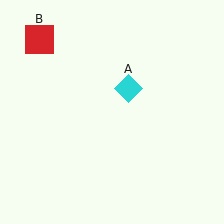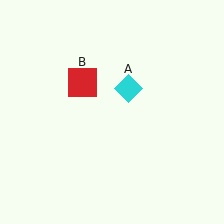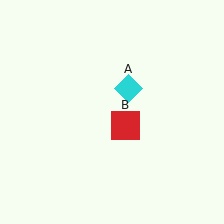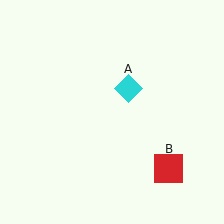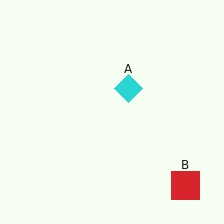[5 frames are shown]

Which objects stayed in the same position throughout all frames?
Cyan diamond (object A) remained stationary.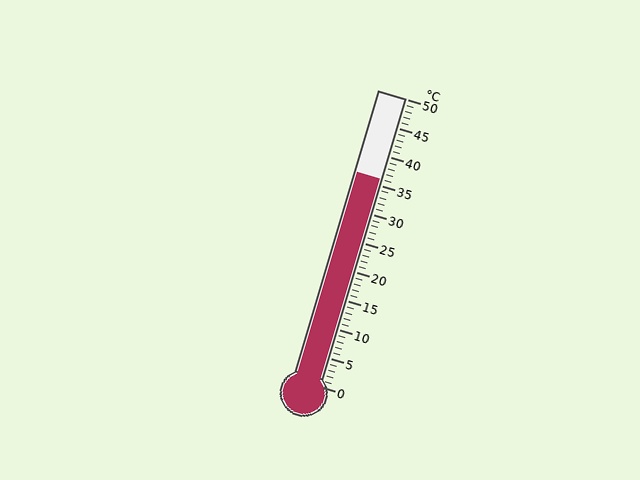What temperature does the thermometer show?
The thermometer shows approximately 36°C.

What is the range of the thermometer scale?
The thermometer scale ranges from 0°C to 50°C.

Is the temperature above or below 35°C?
The temperature is above 35°C.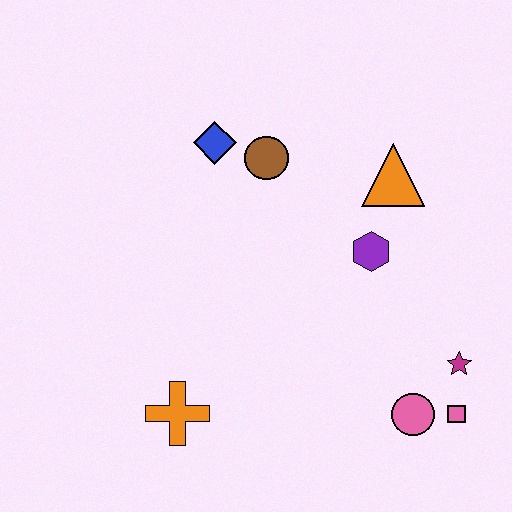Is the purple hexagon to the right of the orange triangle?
No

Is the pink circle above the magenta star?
No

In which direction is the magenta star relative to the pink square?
The magenta star is above the pink square.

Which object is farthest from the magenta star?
The blue diamond is farthest from the magenta star.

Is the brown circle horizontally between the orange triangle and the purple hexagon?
No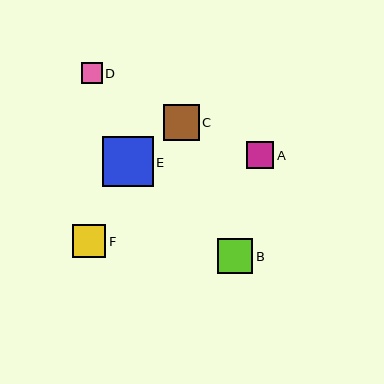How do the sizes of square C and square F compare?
Square C and square F are approximately the same size.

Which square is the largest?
Square E is the largest with a size of approximately 50 pixels.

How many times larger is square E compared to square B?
Square E is approximately 1.4 times the size of square B.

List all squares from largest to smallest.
From largest to smallest: E, C, B, F, A, D.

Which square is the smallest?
Square D is the smallest with a size of approximately 21 pixels.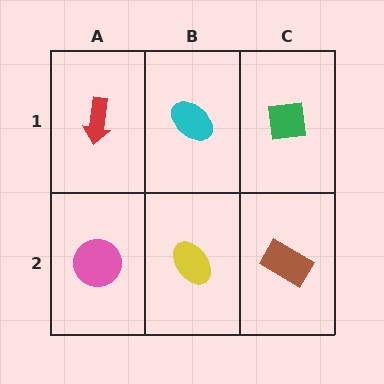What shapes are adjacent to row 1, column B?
A yellow ellipse (row 2, column B), a red arrow (row 1, column A), a green square (row 1, column C).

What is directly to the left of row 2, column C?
A yellow ellipse.